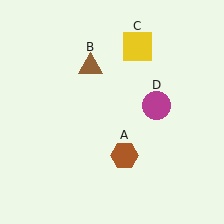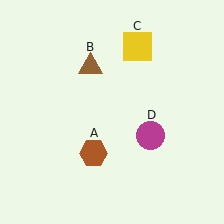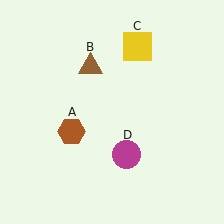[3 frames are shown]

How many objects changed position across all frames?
2 objects changed position: brown hexagon (object A), magenta circle (object D).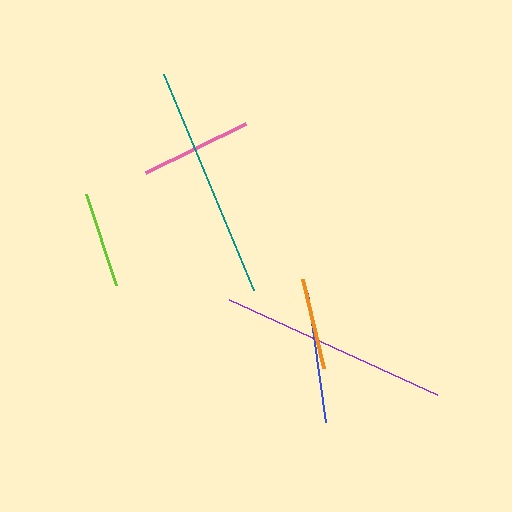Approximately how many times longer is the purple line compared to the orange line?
The purple line is approximately 2.5 times the length of the orange line.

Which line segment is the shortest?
The orange line is the shortest at approximately 91 pixels.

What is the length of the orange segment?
The orange segment is approximately 91 pixels long.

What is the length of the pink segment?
The pink segment is approximately 111 pixels long.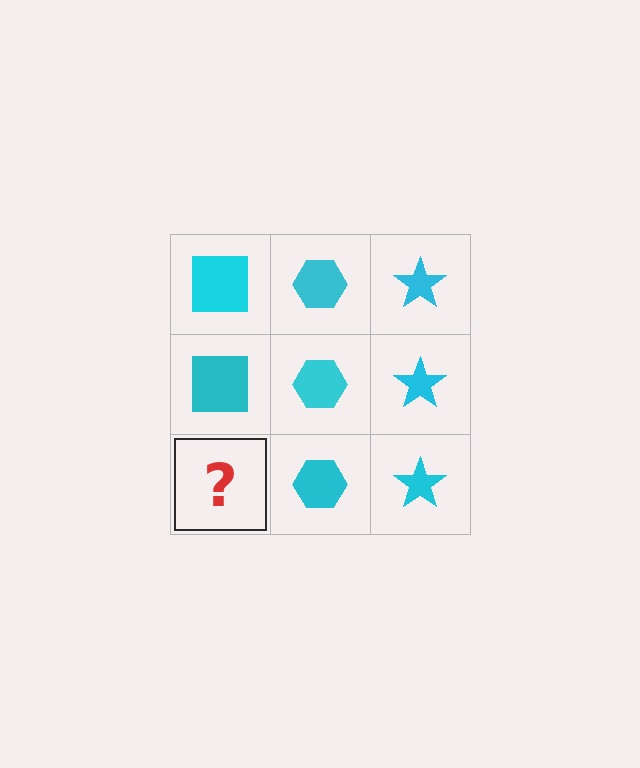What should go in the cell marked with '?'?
The missing cell should contain a cyan square.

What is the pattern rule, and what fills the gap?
The rule is that each column has a consistent shape. The gap should be filled with a cyan square.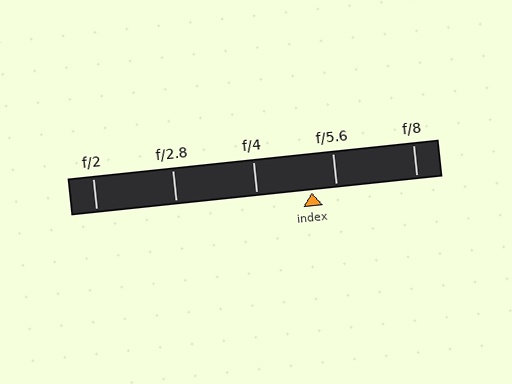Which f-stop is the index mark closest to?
The index mark is closest to f/5.6.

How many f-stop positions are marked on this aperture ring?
There are 5 f-stop positions marked.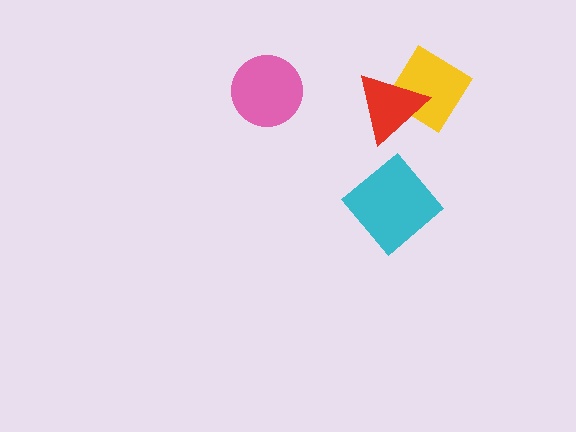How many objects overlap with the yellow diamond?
1 object overlaps with the yellow diamond.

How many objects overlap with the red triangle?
1 object overlaps with the red triangle.